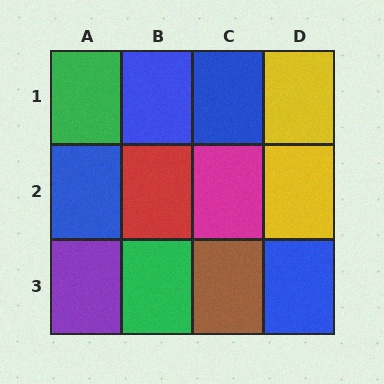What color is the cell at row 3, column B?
Green.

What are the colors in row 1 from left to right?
Green, blue, blue, yellow.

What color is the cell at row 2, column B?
Red.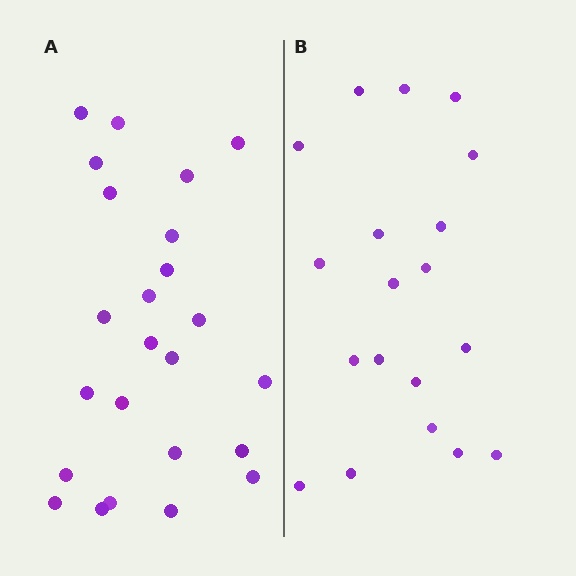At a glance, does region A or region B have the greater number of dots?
Region A (the left region) has more dots.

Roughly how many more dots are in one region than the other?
Region A has about 5 more dots than region B.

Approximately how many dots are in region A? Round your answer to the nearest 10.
About 20 dots. (The exact count is 24, which rounds to 20.)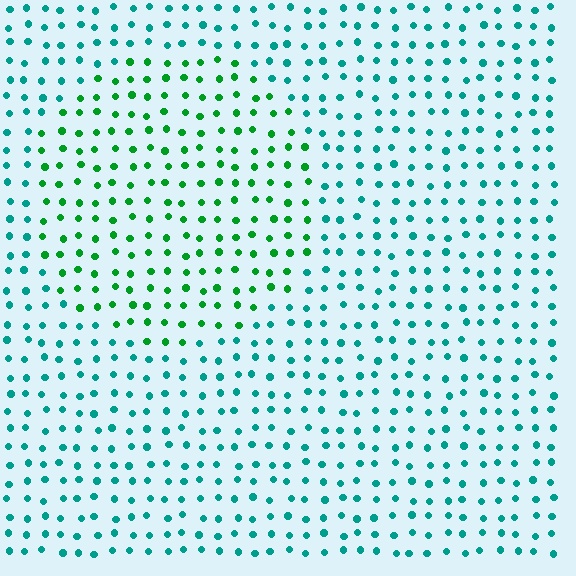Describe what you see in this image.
The image is filled with small teal elements in a uniform arrangement. A circle-shaped region is visible where the elements are tinted to a slightly different hue, forming a subtle color boundary.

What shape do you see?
I see a circle.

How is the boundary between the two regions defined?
The boundary is defined purely by a slight shift in hue (about 41 degrees). Spacing, size, and orientation are identical on both sides.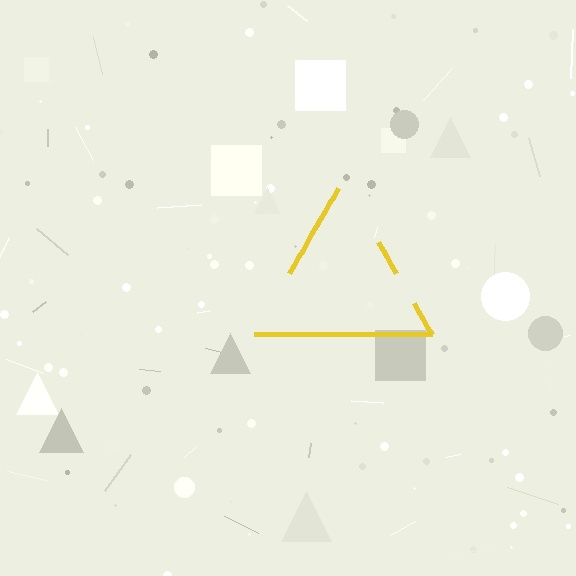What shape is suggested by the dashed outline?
The dashed outline suggests a triangle.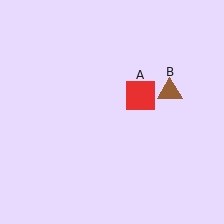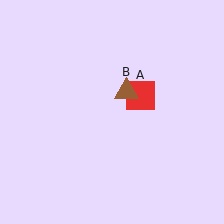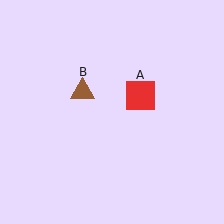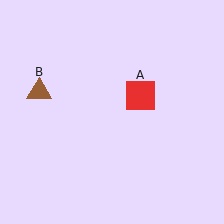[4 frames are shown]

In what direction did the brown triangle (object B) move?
The brown triangle (object B) moved left.